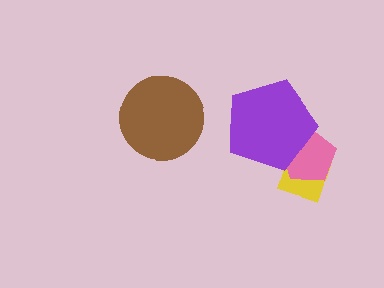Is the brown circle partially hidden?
No, no other shape covers it.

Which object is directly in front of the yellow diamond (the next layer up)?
The pink pentagon is directly in front of the yellow diamond.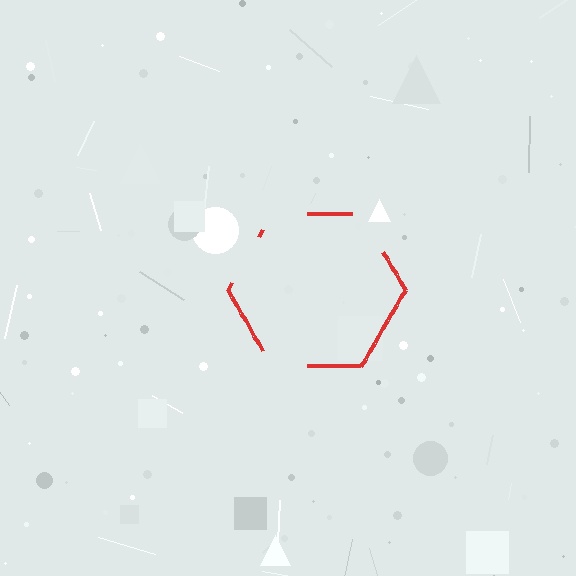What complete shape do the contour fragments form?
The contour fragments form a hexagon.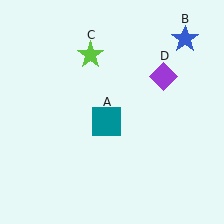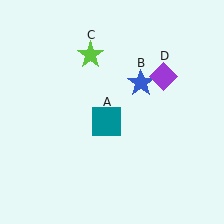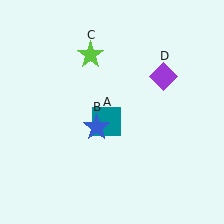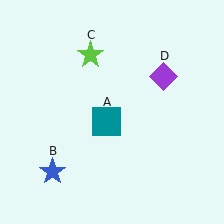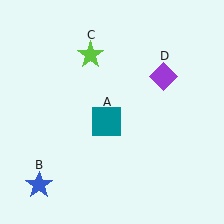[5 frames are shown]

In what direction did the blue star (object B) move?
The blue star (object B) moved down and to the left.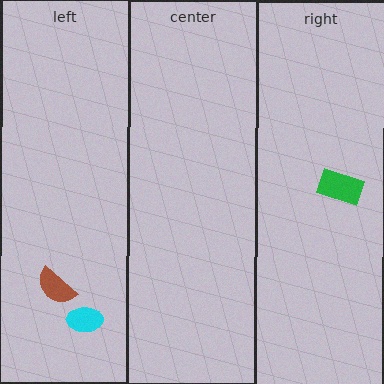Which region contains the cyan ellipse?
The left region.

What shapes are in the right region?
The green rectangle.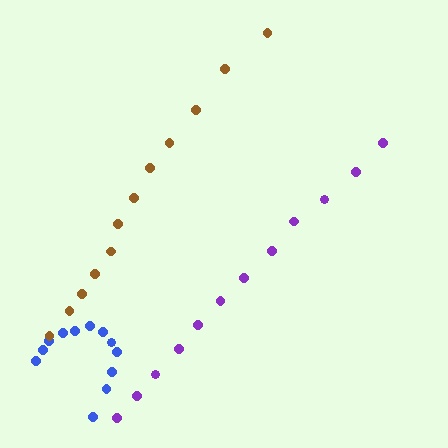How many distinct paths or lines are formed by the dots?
There are 3 distinct paths.